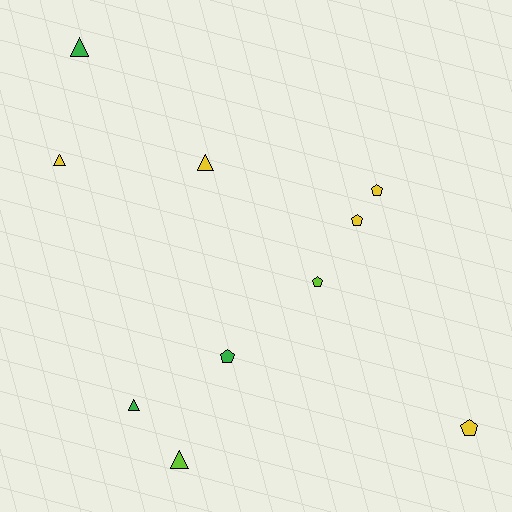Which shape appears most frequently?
Triangle, with 5 objects.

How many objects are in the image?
There are 10 objects.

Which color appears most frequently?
Yellow, with 5 objects.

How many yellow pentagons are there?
There are 3 yellow pentagons.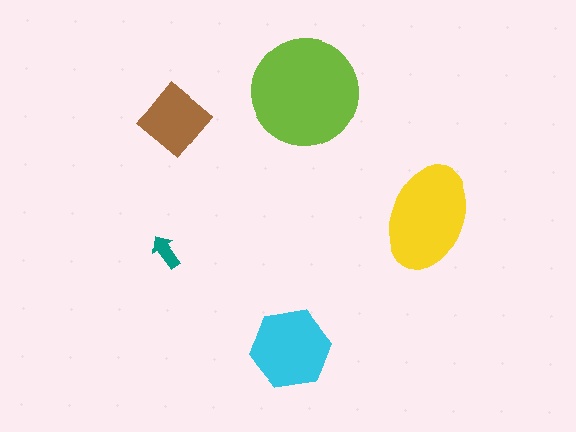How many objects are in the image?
There are 5 objects in the image.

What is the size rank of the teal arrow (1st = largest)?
5th.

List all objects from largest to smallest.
The lime circle, the yellow ellipse, the cyan hexagon, the brown diamond, the teal arrow.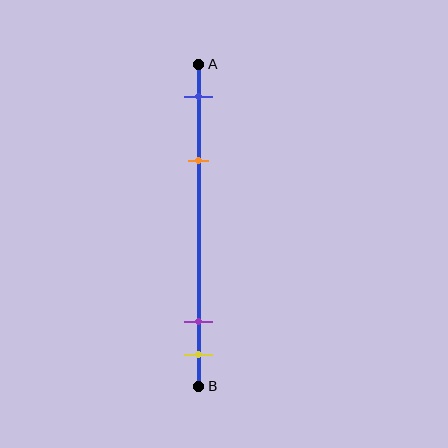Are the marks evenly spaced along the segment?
No, the marks are not evenly spaced.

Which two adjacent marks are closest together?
The purple and yellow marks are the closest adjacent pair.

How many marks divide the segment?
There are 4 marks dividing the segment.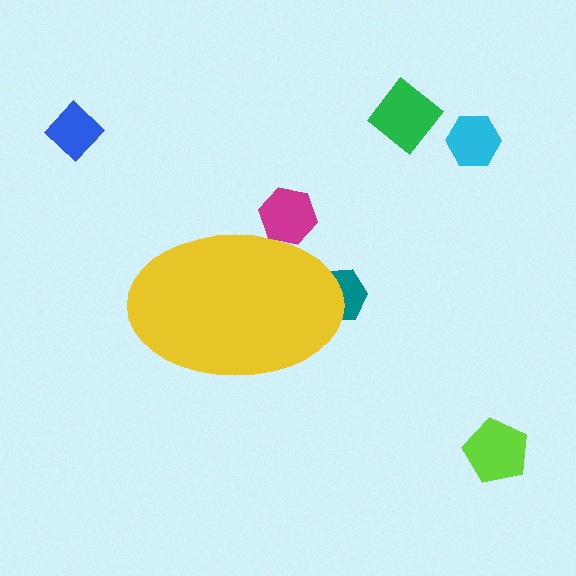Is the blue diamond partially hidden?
No, the blue diamond is fully visible.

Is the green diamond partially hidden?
No, the green diamond is fully visible.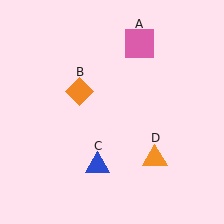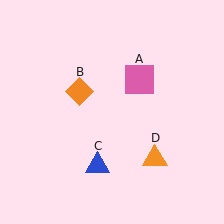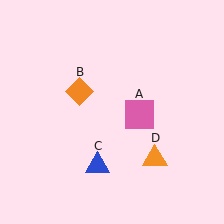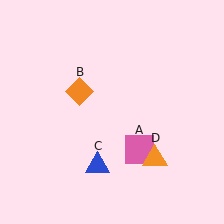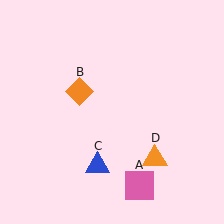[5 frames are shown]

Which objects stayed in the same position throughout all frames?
Orange diamond (object B) and blue triangle (object C) and orange triangle (object D) remained stationary.